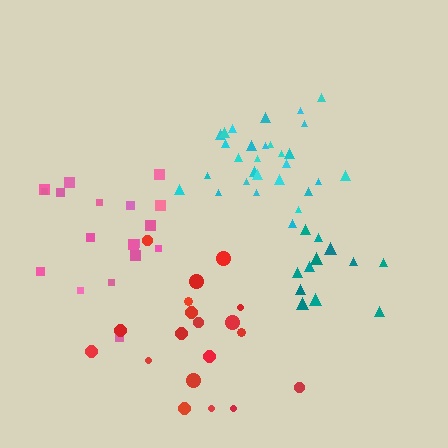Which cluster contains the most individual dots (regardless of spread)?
Cyan (29).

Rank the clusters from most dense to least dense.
cyan, teal, red, pink.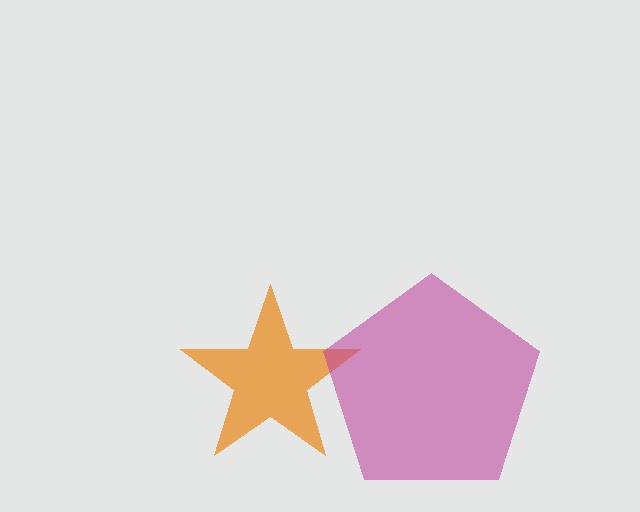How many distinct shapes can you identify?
There are 2 distinct shapes: an orange star, a magenta pentagon.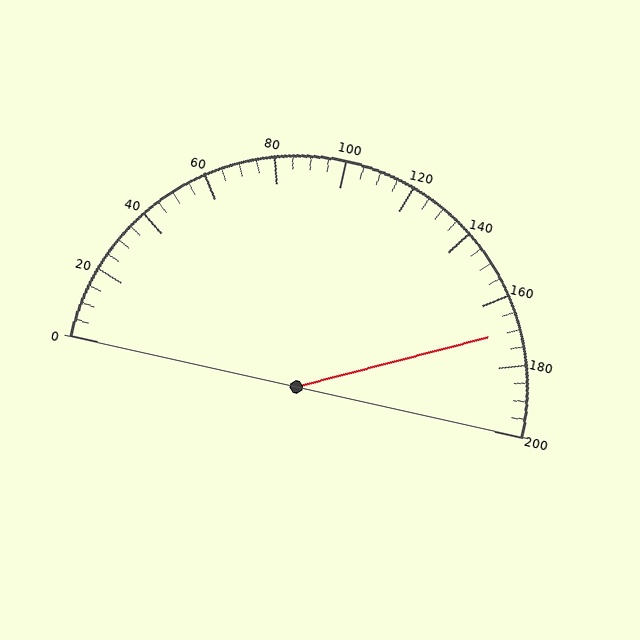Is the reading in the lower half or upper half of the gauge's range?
The reading is in the upper half of the range (0 to 200).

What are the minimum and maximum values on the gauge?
The gauge ranges from 0 to 200.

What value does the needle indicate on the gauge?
The needle indicates approximately 170.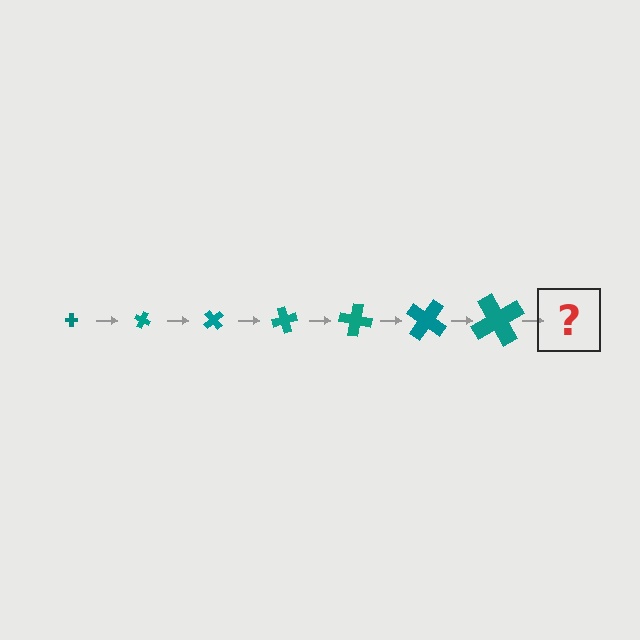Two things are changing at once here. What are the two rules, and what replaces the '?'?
The two rules are that the cross grows larger each step and it rotates 25 degrees each step. The '?' should be a cross, larger than the previous one and rotated 175 degrees from the start.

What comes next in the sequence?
The next element should be a cross, larger than the previous one and rotated 175 degrees from the start.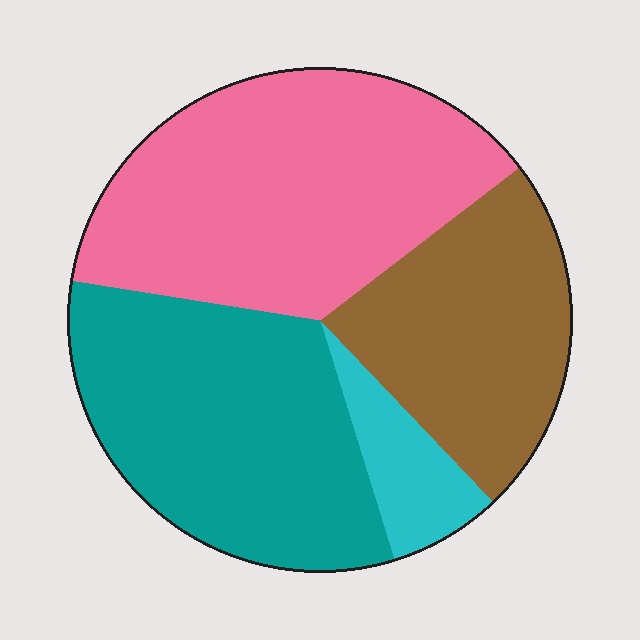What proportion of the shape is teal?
Teal covers around 30% of the shape.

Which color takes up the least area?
Cyan, at roughly 5%.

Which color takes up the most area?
Pink, at roughly 35%.